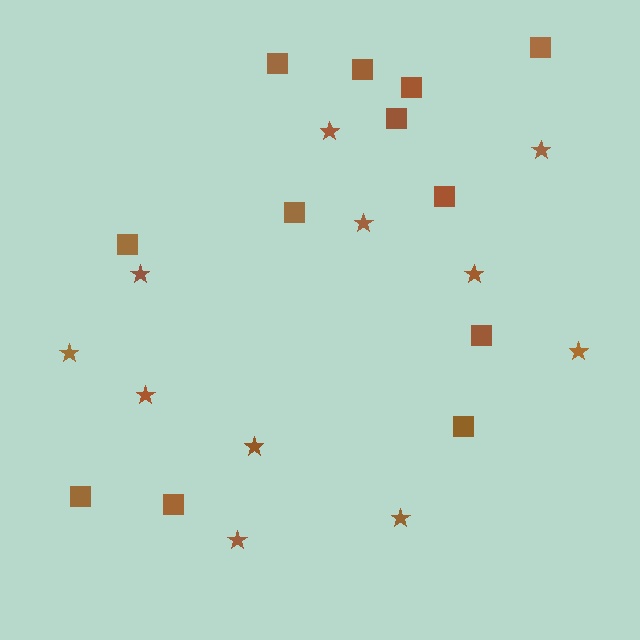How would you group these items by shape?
There are 2 groups: one group of squares (12) and one group of stars (11).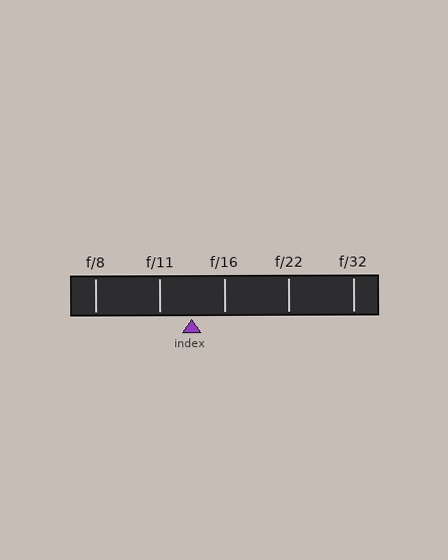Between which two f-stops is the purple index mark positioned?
The index mark is between f/11 and f/16.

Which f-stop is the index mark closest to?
The index mark is closest to f/16.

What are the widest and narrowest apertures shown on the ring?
The widest aperture shown is f/8 and the narrowest is f/32.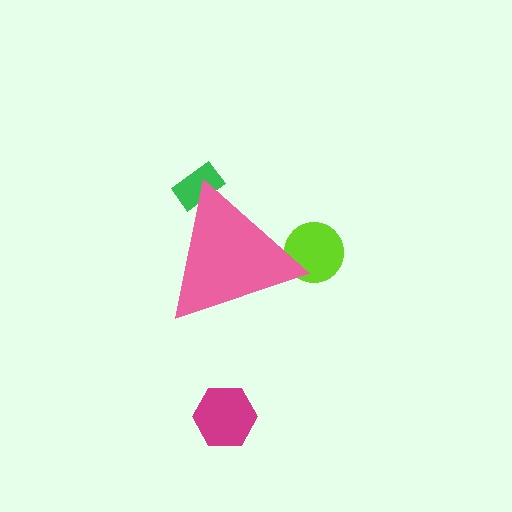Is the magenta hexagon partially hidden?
No, the magenta hexagon is fully visible.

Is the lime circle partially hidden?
Yes, the lime circle is partially hidden behind the pink triangle.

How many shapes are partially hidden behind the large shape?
2 shapes are partially hidden.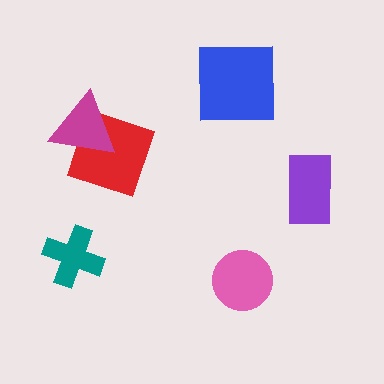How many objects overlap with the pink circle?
0 objects overlap with the pink circle.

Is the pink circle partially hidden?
No, no other shape covers it.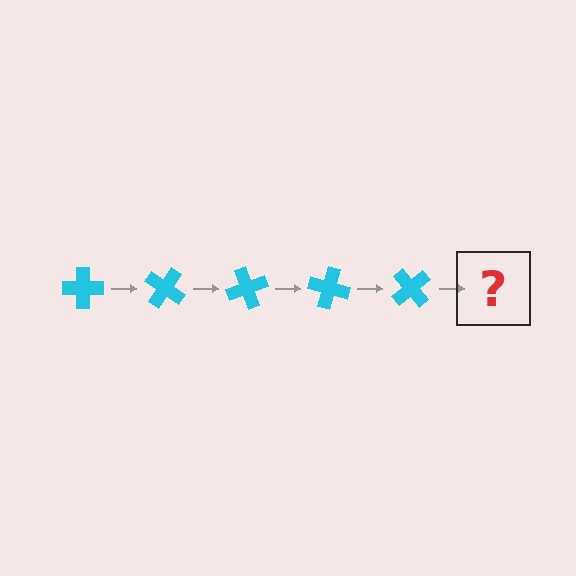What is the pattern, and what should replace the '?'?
The pattern is that the cross rotates 35 degrees each step. The '?' should be a cyan cross rotated 175 degrees.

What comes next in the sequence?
The next element should be a cyan cross rotated 175 degrees.